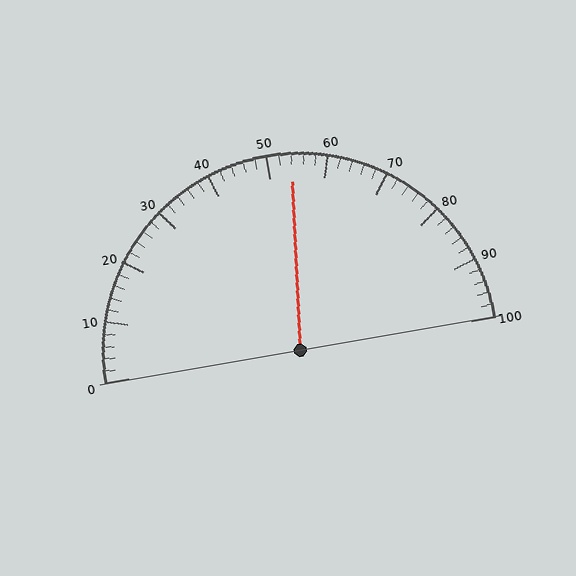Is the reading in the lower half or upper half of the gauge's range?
The reading is in the upper half of the range (0 to 100).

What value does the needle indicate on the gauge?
The needle indicates approximately 54.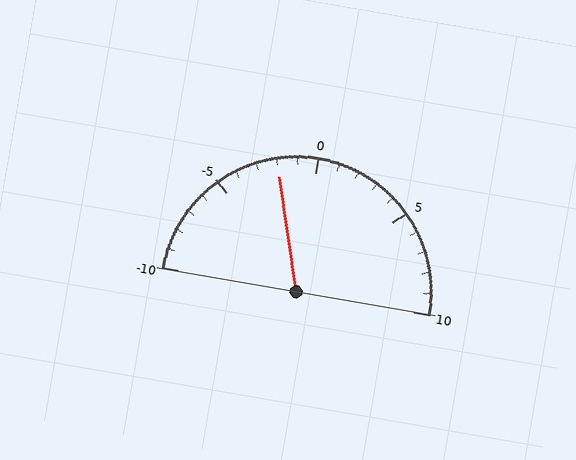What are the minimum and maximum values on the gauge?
The gauge ranges from -10 to 10.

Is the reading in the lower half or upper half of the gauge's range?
The reading is in the lower half of the range (-10 to 10).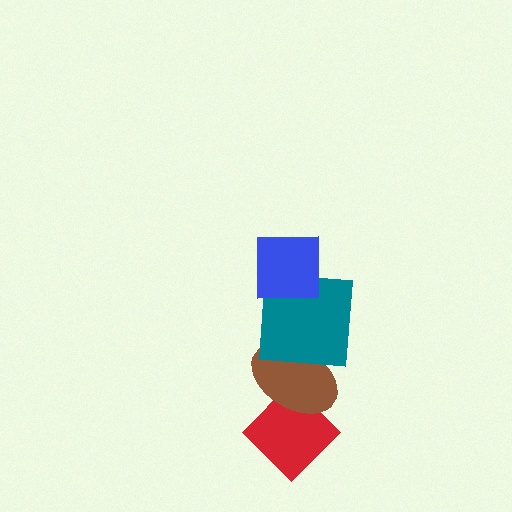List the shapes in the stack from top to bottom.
From top to bottom: the blue square, the teal square, the brown ellipse, the red diamond.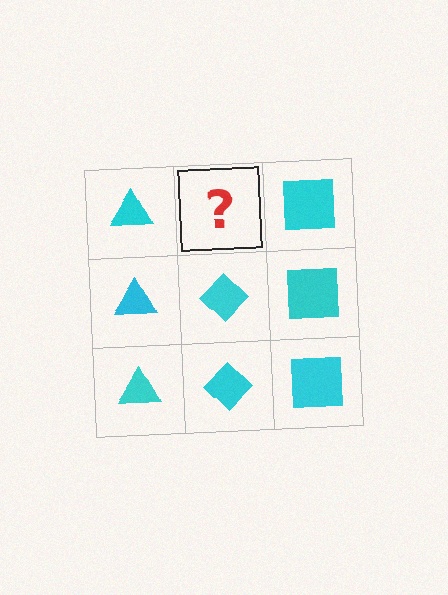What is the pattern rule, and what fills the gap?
The rule is that each column has a consistent shape. The gap should be filled with a cyan diamond.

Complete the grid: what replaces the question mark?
The question mark should be replaced with a cyan diamond.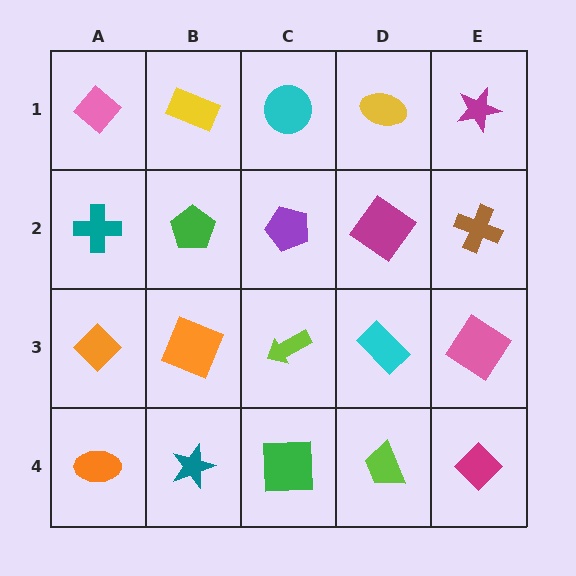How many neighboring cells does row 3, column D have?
4.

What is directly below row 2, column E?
A pink diamond.